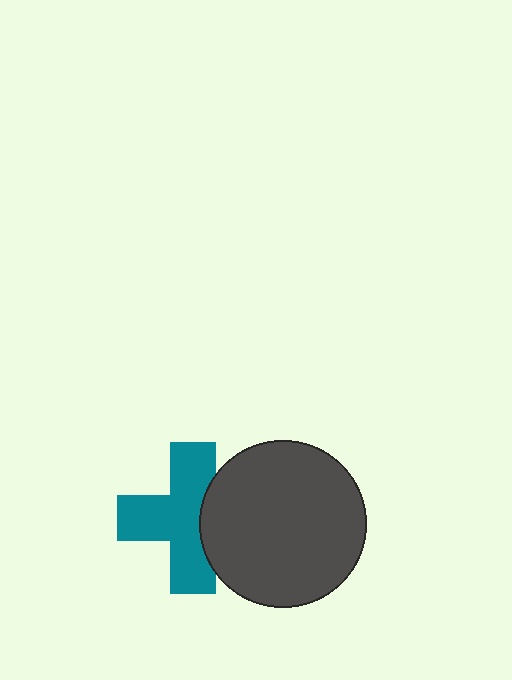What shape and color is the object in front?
The object in front is a dark gray circle.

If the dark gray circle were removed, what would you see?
You would see the complete teal cross.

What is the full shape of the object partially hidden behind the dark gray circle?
The partially hidden object is a teal cross.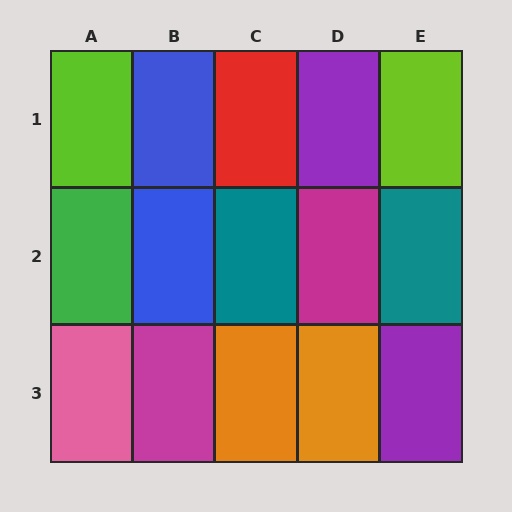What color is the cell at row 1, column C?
Red.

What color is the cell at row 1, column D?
Purple.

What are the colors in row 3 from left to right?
Pink, magenta, orange, orange, purple.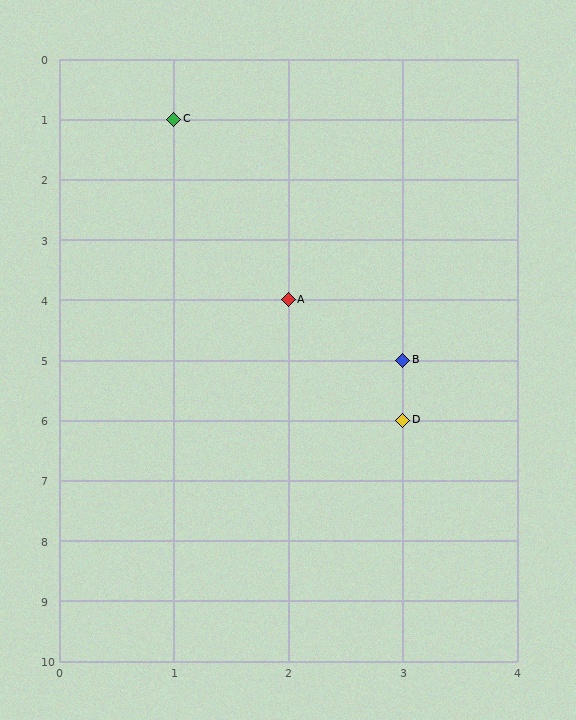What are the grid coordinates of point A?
Point A is at grid coordinates (2, 4).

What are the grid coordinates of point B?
Point B is at grid coordinates (3, 5).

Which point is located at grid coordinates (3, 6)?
Point D is at (3, 6).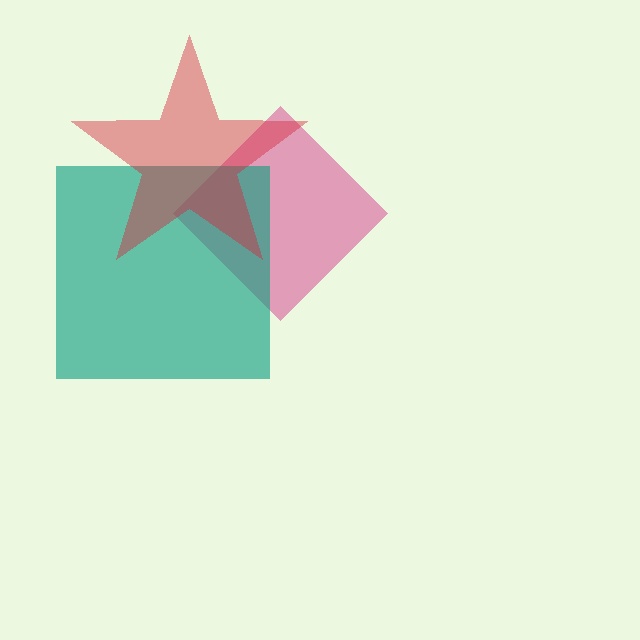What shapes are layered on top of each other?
The layered shapes are: a magenta diamond, a teal square, a red star.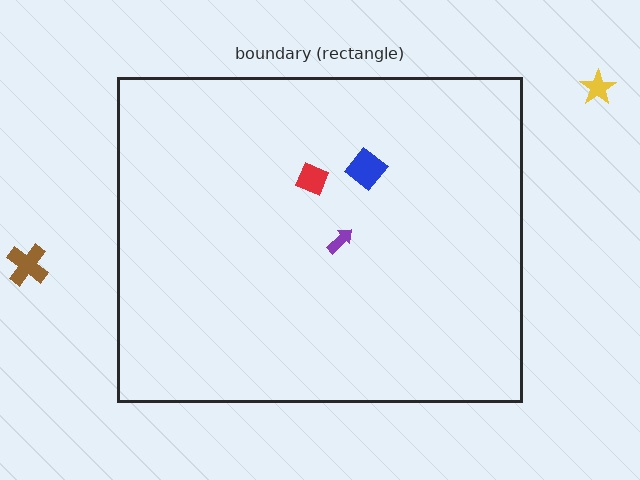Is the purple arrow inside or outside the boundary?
Inside.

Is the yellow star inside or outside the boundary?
Outside.